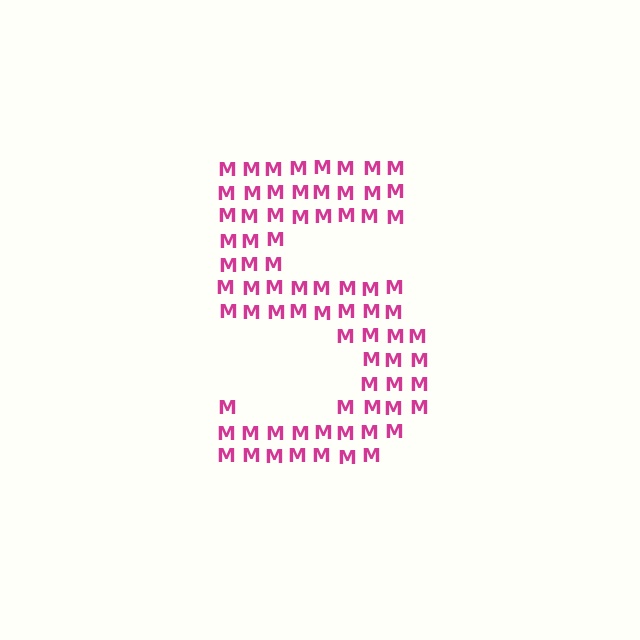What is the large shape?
The large shape is the digit 5.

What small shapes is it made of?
It is made of small letter M's.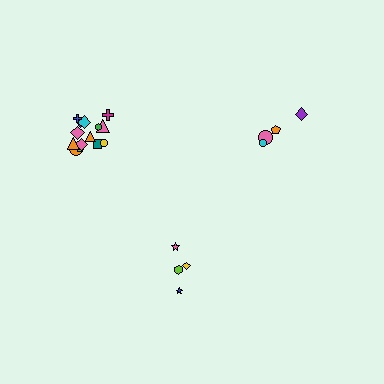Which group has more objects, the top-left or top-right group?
The top-left group.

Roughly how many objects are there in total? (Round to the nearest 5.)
Roughly 25 objects in total.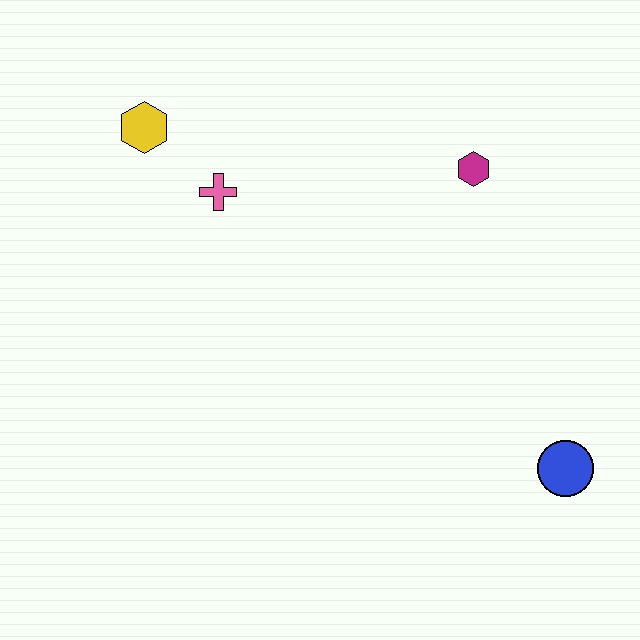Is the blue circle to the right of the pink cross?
Yes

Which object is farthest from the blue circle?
The yellow hexagon is farthest from the blue circle.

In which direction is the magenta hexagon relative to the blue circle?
The magenta hexagon is above the blue circle.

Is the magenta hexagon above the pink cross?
Yes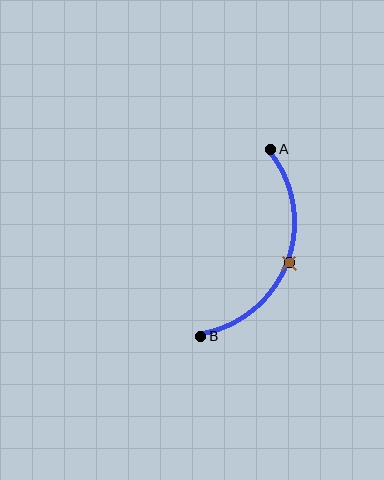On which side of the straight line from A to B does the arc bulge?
The arc bulges to the right of the straight line connecting A and B.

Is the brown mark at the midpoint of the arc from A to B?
Yes. The brown mark lies on the arc at equal arc-length from both A and B — it is the arc midpoint.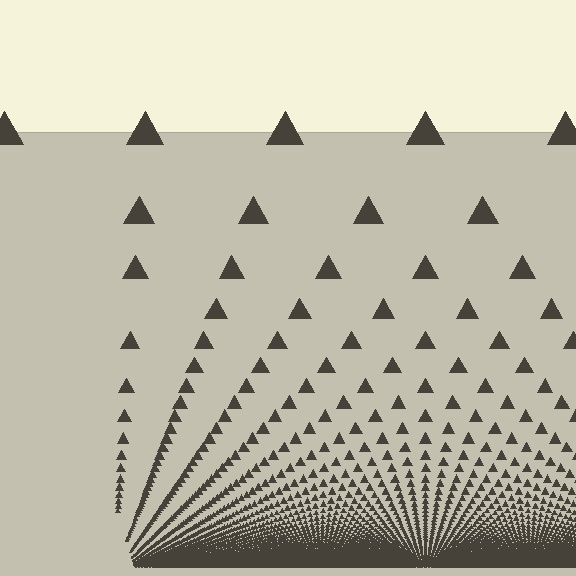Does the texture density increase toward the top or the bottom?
Density increases toward the bottom.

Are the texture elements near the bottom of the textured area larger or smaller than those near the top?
Smaller. The gradient is inverted — elements near the bottom are smaller and denser.